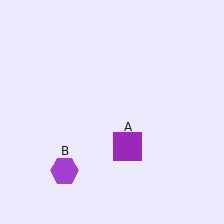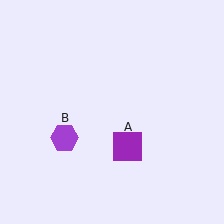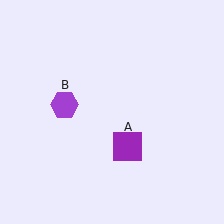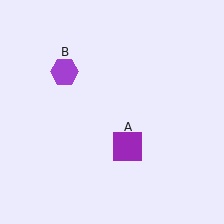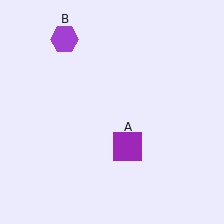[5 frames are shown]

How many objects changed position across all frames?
1 object changed position: purple hexagon (object B).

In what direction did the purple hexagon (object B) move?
The purple hexagon (object B) moved up.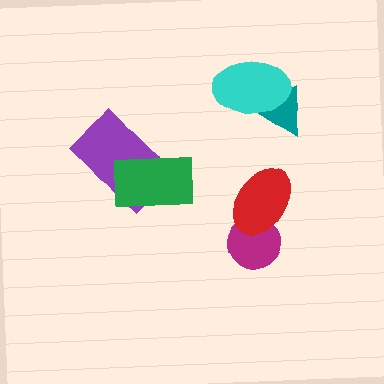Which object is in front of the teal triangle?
The cyan ellipse is in front of the teal triangle.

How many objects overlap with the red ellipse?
1 object overlaps with the red ellipse.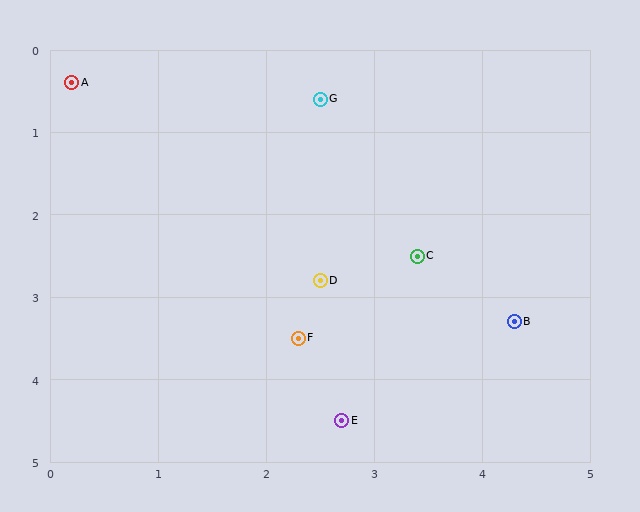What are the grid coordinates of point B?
Point B is at approximately (4.3, 3.3).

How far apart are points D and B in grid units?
Points D and B are about 1.9 grid units apart.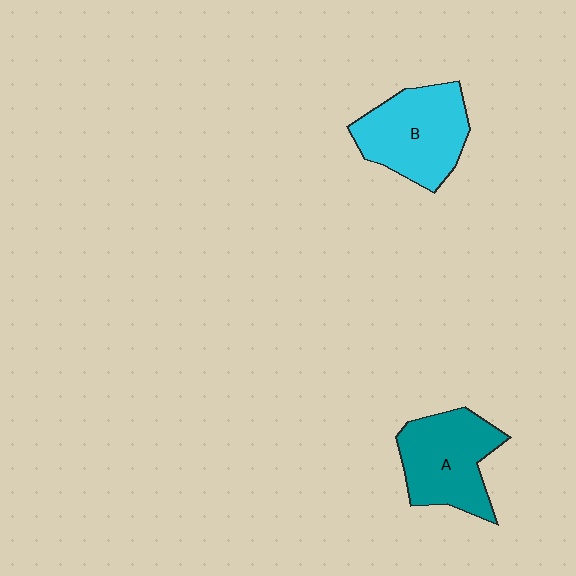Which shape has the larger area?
Shape B (cyan).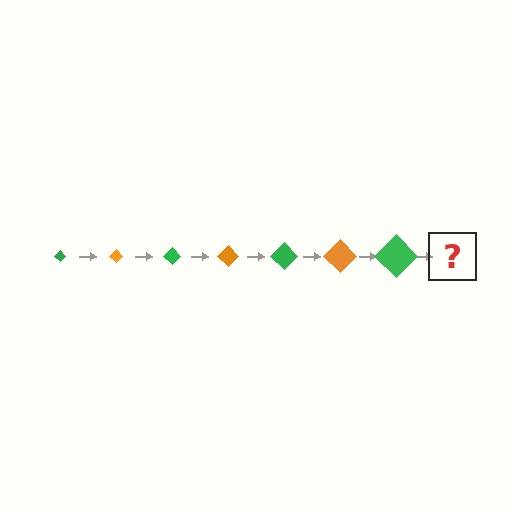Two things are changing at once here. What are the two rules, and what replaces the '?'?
The two rules are that the diamond grows larger each step and the color cycles through green and orange. The '?' should be an orange diamond, larger than the previous one.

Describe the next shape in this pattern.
It should be an orange diamond, larger than the previous one.